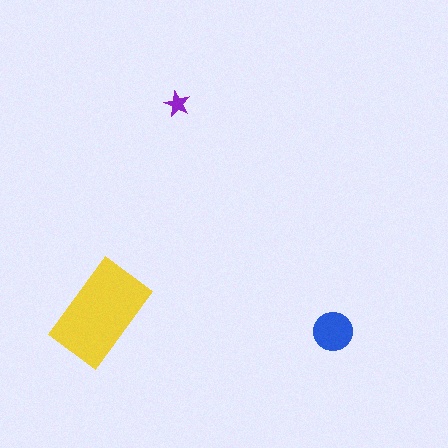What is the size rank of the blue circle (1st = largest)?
2nd.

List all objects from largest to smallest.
The yellow rectangle, the blue circle, the purple star.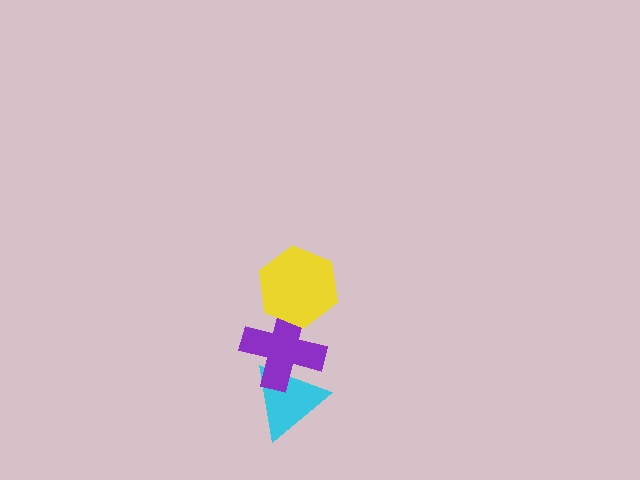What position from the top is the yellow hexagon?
The yellow hexagon is 1st from the top.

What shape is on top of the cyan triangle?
The purple cross is on top of the cyan triangle.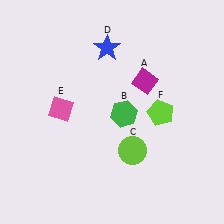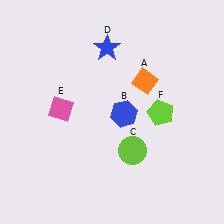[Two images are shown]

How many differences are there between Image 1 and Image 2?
There are 2 differences between the two images.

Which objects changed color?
A changed from magenta to orange. B changed from green to blue.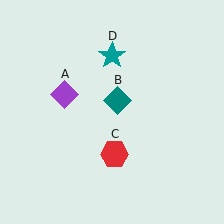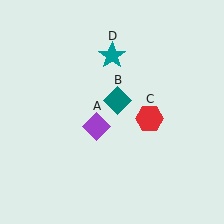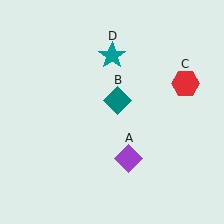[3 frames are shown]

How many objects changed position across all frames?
2 objects changed position: purple diamond (object A), red hexagon (object C).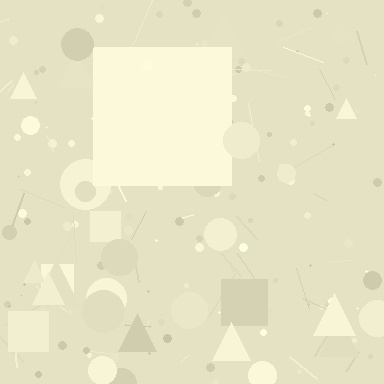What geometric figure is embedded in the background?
A square is embedded in the background.